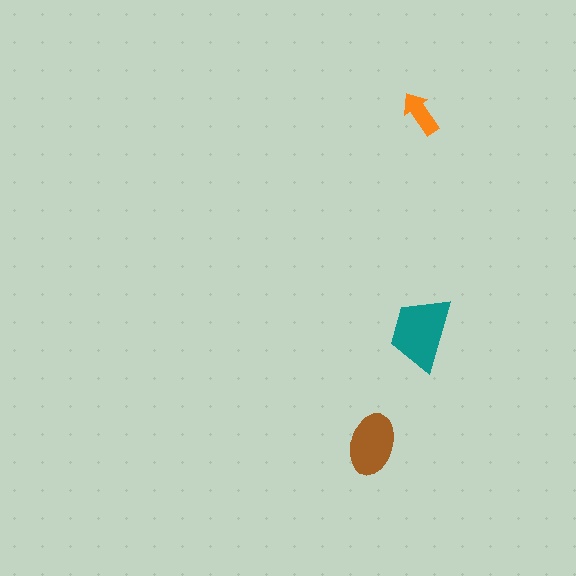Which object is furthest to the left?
The brown ellipse is leftmost.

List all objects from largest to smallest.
The teal trapezoid, the brown ellipse, the orange arrow.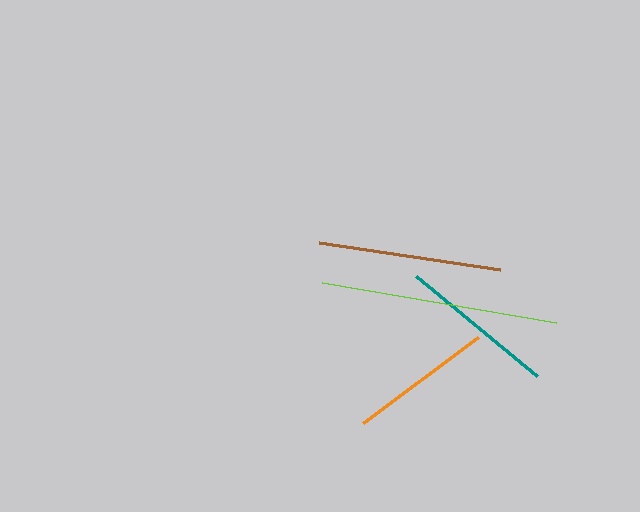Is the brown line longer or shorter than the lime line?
The lime line is longer than the brown line.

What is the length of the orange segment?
The orange segment is approximately 144 pixels long.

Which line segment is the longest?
The lime line is the longest at approximately 238 pixels.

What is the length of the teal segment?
The teal segment is approximately 157 pixels long.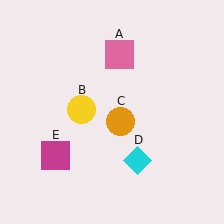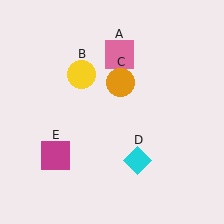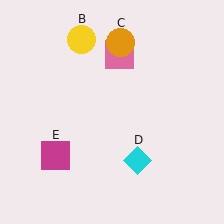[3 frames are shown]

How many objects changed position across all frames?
2 objects changed position: yellow circle (object B), orange circle (object C).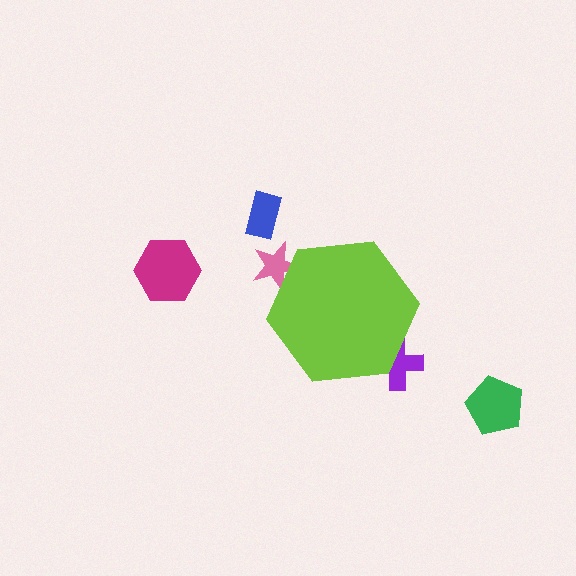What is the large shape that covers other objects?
A lime hexagon.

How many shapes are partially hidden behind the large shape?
2 shapes are partially hidden.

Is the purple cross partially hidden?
Yes, the purple cross is partially hidden behind the lime hexagon.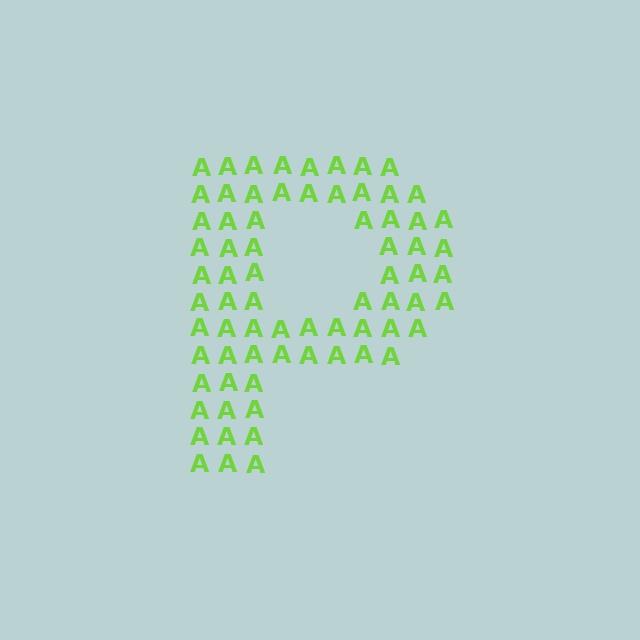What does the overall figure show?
The overall figure shows the letter P.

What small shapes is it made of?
It is made of small letter A's.